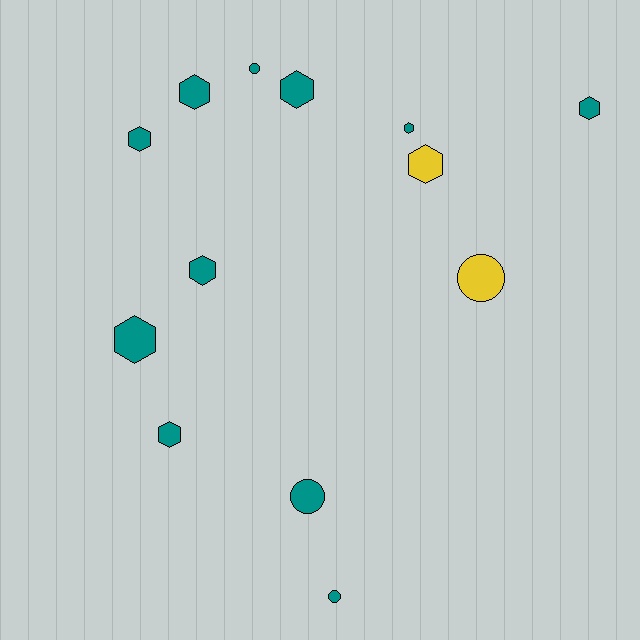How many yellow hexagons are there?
There is 1 yellow hexagon.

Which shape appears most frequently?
Hexagon, with 9 objects.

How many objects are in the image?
There are 13 objects.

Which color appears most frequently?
Teal, with 11 objects.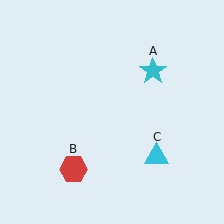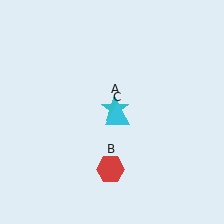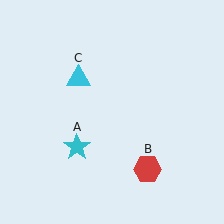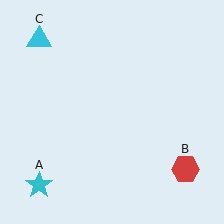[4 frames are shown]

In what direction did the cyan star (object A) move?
The cyan star (object A) moved down and to the left.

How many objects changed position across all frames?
3 objects changed position: cyan star (object A), red hexagon (object B), cyan triangle (object C).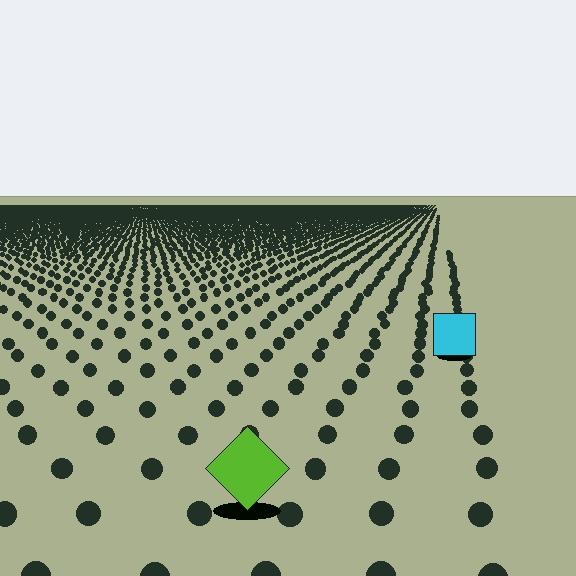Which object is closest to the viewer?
The lime diamond is closest. The texture marks near it are larger and more spread out.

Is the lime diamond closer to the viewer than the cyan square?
Yes. The lime diamond is closer — you can tell from the texture gradient: the ground texture is coarser near it.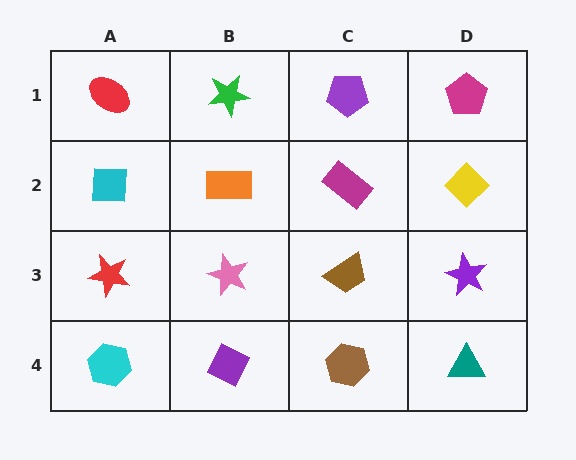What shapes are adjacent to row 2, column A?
A red ellipse (row 1, column A), a red star (row 3, column A), an orange rectangle (row 2, column B).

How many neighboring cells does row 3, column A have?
3.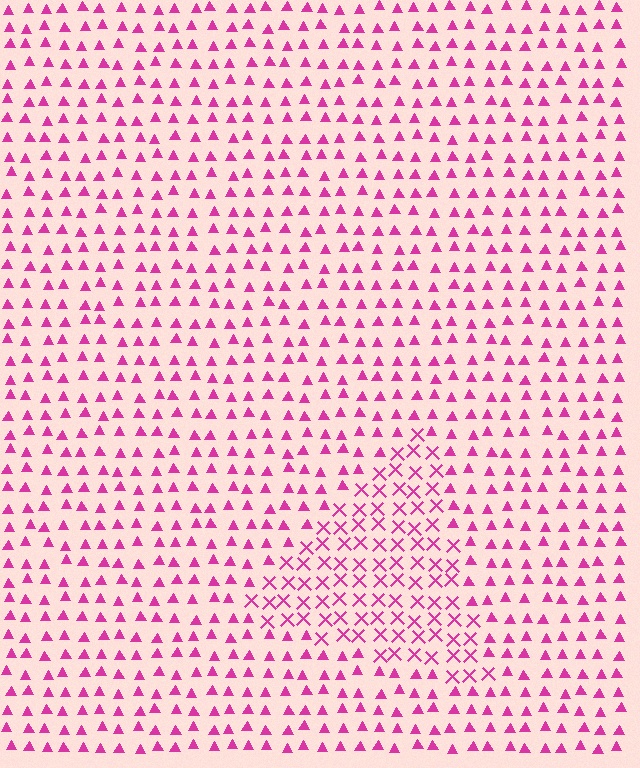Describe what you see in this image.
The image is filled with small magenta elements arranged in a uniform grid. A triangle-shaped region contains X marks, while the surrounding area contains triangles. The boundary is defined purely by the change in element shape.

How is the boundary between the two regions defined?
The boundary is defined by a change in element shape: X marks inside vs. triangles outside. All elements share the same color and spacing.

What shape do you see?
I see a triangle.